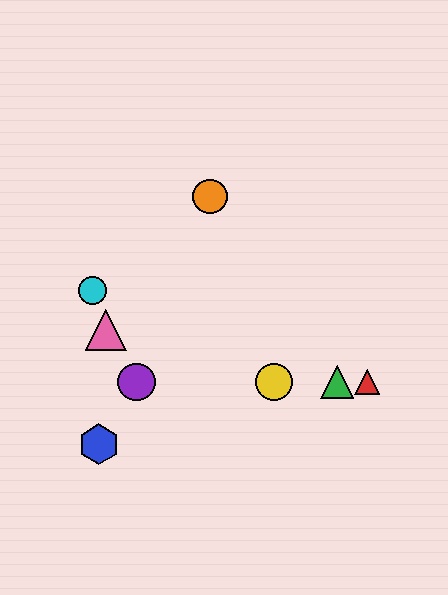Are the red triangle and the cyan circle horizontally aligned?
No, the red triangle is at y≈382 and the cyan circle is at y≈291.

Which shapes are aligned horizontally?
The red triangle, the green triangle, the yellow circle, the purple circle are aligned horizontally.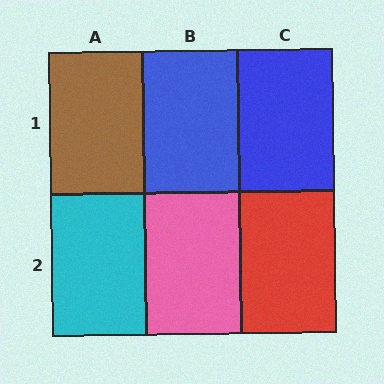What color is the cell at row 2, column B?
Pink.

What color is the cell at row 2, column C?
Red.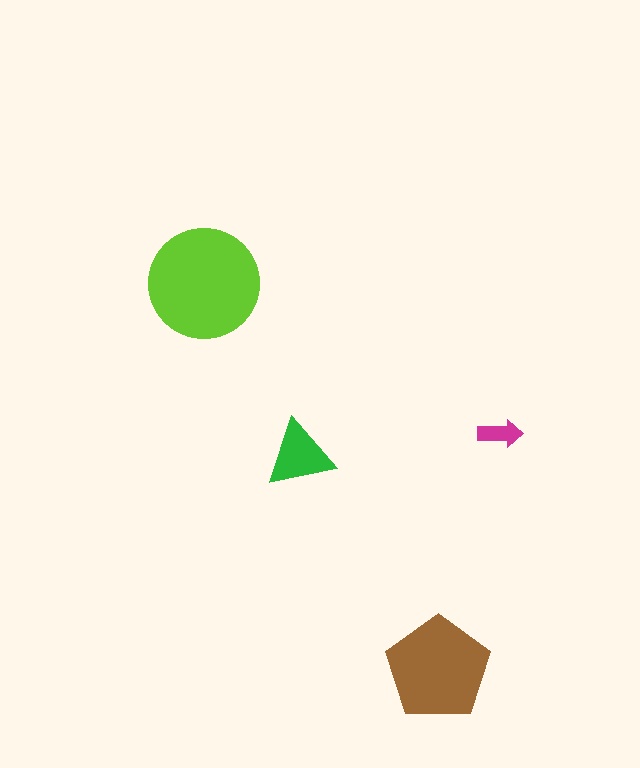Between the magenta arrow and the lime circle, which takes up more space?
The lime circle.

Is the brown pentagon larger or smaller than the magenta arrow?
Larger.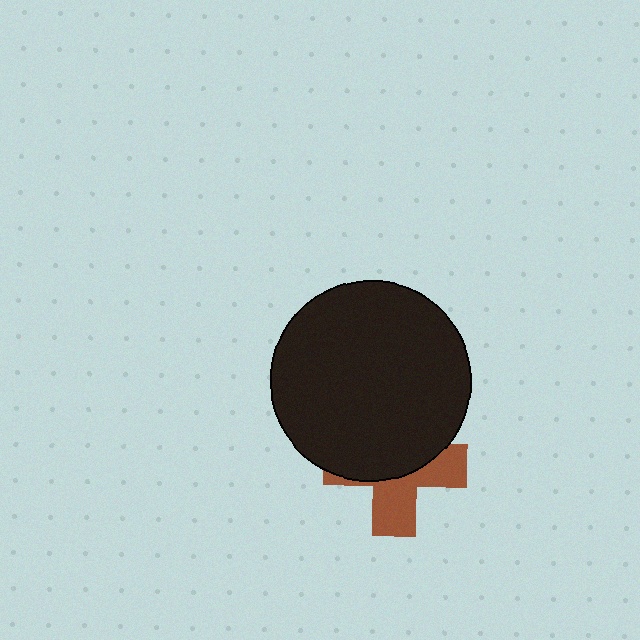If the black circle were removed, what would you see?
You would see the complete brown cross.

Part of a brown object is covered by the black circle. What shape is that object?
It is a cross.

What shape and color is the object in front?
The object in front is a black circle.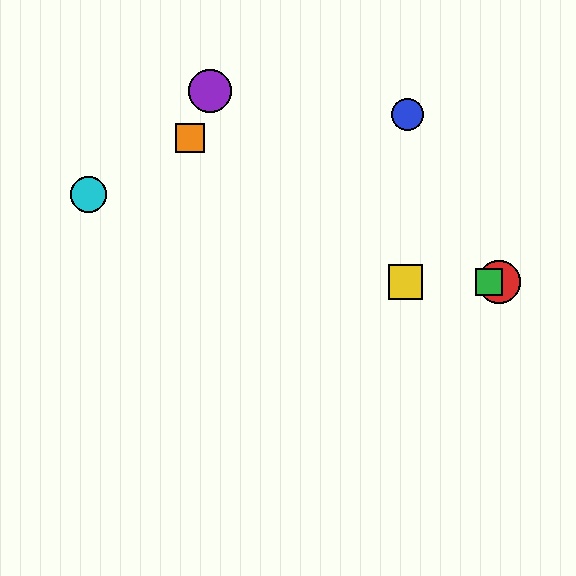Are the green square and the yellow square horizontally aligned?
Yes, both are at y≈282.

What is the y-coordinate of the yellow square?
The yellow square is at y≈282.